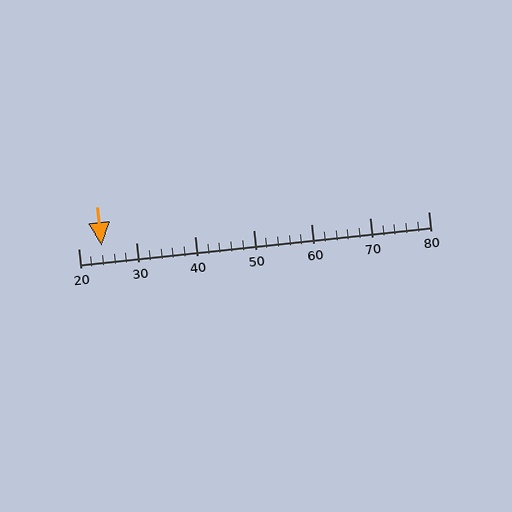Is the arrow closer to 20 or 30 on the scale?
The arrow is closer to 20.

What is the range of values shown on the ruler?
The ruler shows values from 20 to 80.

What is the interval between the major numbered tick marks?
The major tick marks are spaced 10 units apart.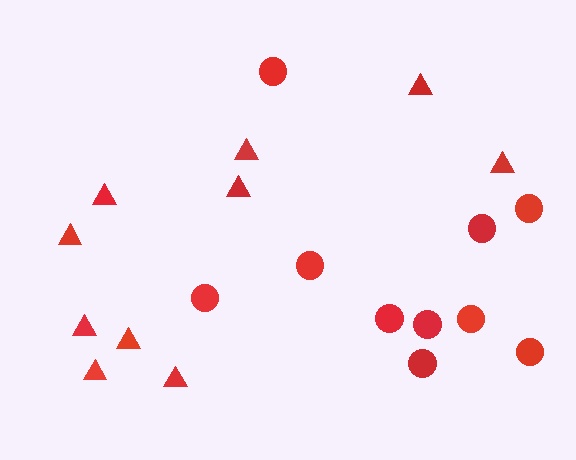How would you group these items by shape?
There are 2 groups: one group of circles (10) and one group of triangles (10).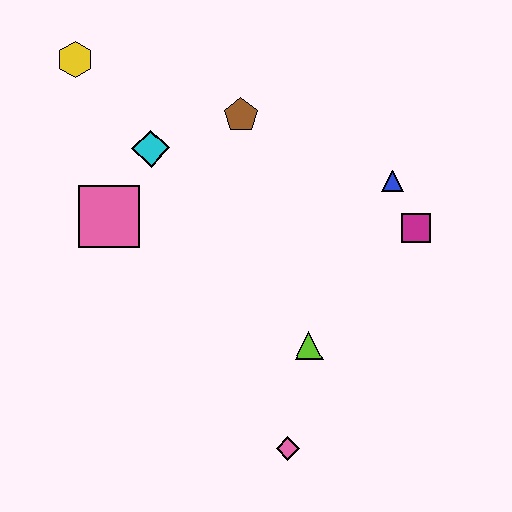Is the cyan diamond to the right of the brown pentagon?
No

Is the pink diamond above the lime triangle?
No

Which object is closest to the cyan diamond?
The pink square is closest to the cyan diamond.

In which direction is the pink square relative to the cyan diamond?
The pink square is below the cyan diamond.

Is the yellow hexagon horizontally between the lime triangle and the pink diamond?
No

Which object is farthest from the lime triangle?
The yellow hexagon is farthest from the lime triangle.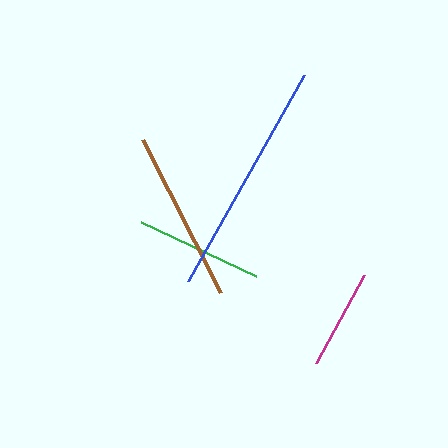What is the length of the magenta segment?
The magenta segment is approximately 101 pixels long.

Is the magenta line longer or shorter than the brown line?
The brown line is longer than the magenta line.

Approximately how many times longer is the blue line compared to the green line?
The blue line is approximately 1.9 times the length of the green line.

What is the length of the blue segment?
The blue segment is approximately 237 pixels long.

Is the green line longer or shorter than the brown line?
The brown line is longer than the green line.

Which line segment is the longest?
The blue line is the longest at approximately 237 pixels.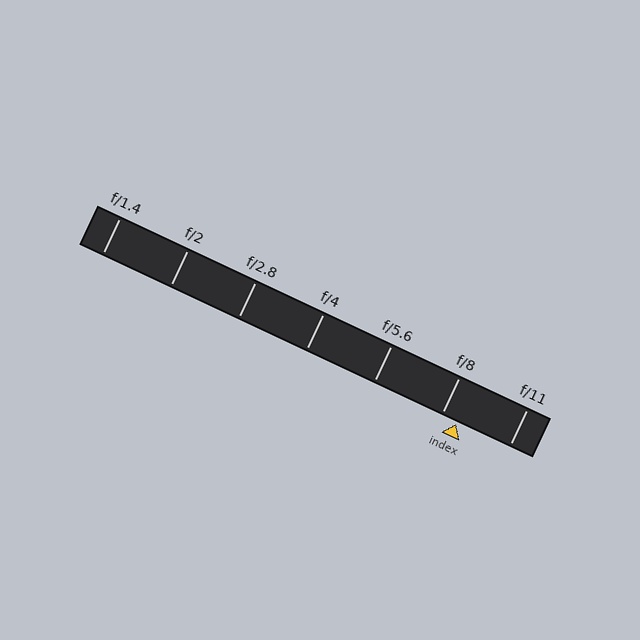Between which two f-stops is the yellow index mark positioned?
The index mark is between f/8 and f/11.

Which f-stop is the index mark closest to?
The index mark is closest to f/8.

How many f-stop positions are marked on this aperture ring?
There are 7 f-stop positions marked.